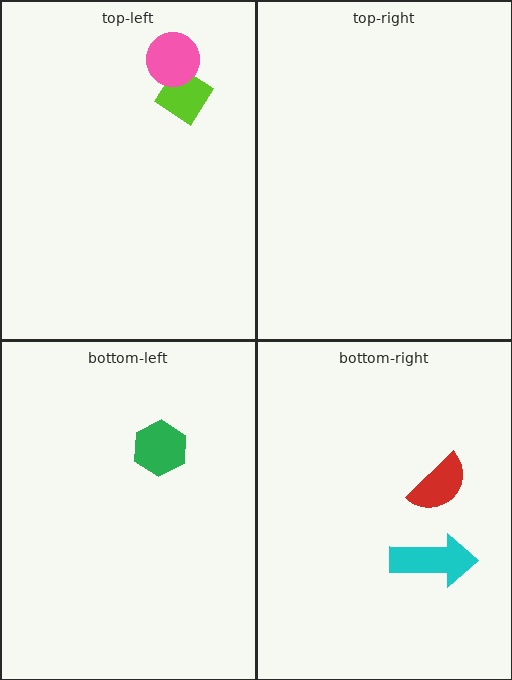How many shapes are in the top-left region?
2.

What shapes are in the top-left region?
The lime diamond, the pink circle.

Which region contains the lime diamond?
The top-left region.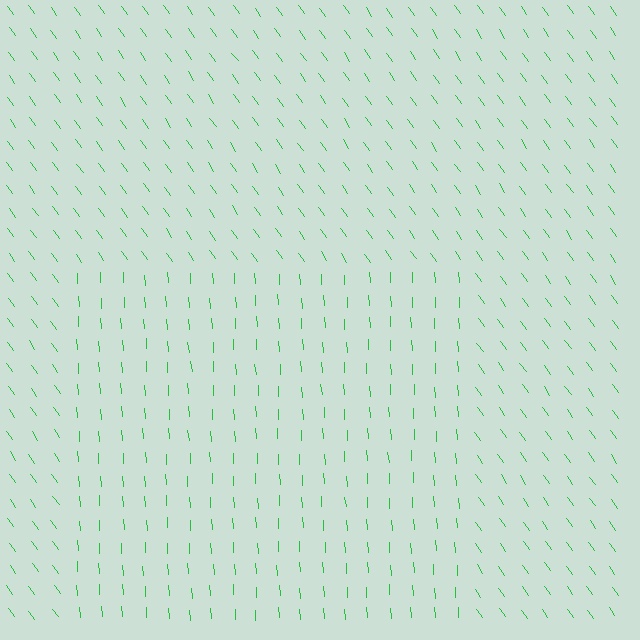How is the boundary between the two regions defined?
The boundary is defined purely by a change in line orientation (approximately 32 degrees difference). All lines are the same color and thickness.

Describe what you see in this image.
The image is filled with small green line segments. A rectangle region in the image has lines oriented differently from the surrounding lines, creating a visible texture boundary.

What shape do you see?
I see a rectangle.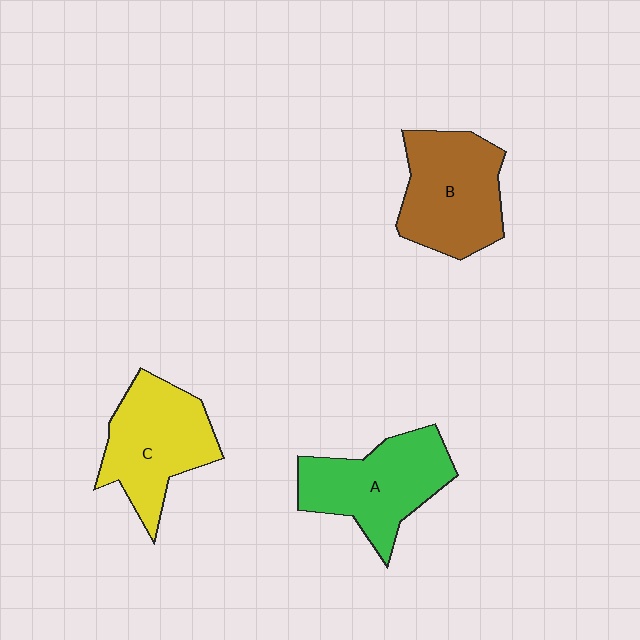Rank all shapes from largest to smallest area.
From largest to smallest: B (brown), A (green), C (yellow).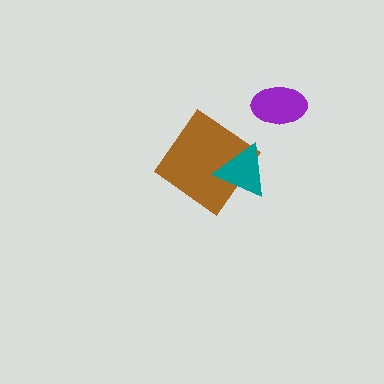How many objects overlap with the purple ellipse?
0 objects overlap with the purple ellipse.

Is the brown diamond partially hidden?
Yes, it is partially covered by another shape.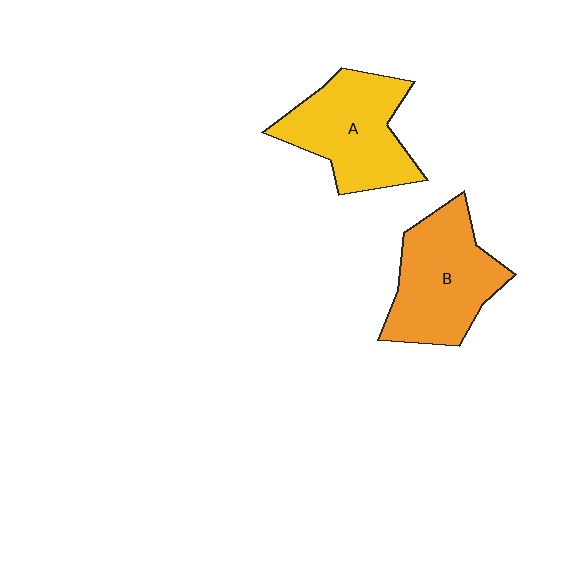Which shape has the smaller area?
Shape A (yellow).